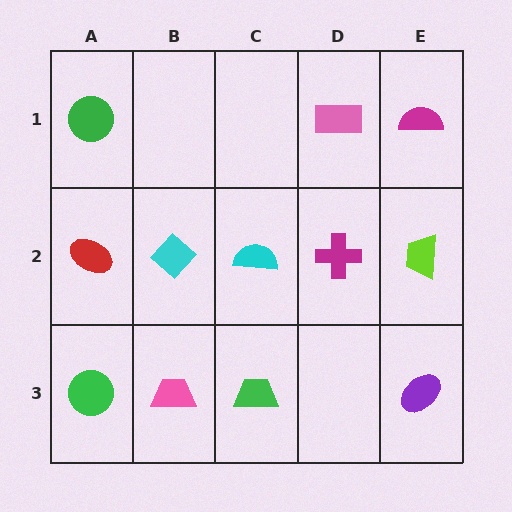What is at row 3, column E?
A purple ellipse.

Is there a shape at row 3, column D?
No, that cell is empty.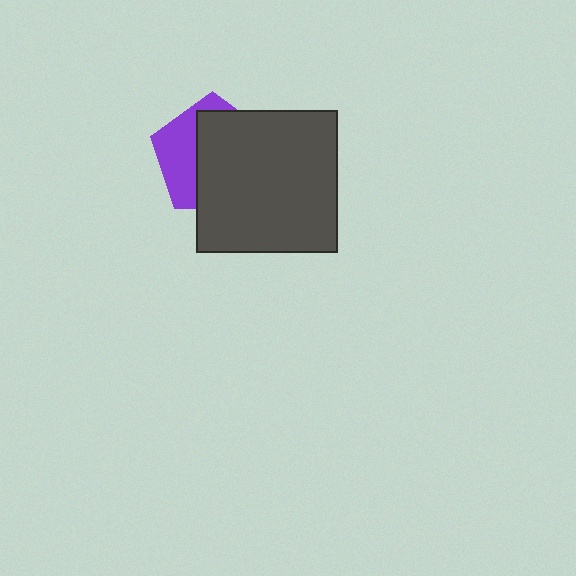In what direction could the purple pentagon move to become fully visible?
The purple pentagon could move left. That would shift it out from behind the dark gray square entirely.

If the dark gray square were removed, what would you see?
You would see the complete purple pentagon.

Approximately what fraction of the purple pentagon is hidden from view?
Roughly 64% of the purple pentagon is hidden behind the dark gray square.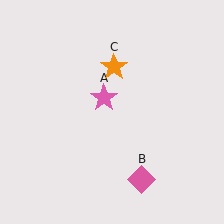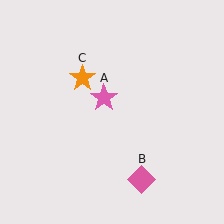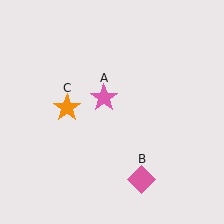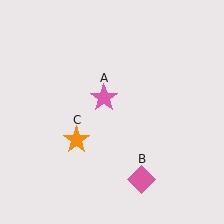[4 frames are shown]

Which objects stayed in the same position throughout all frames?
Pink star (object A) and pink diamond (object B) remained stationary.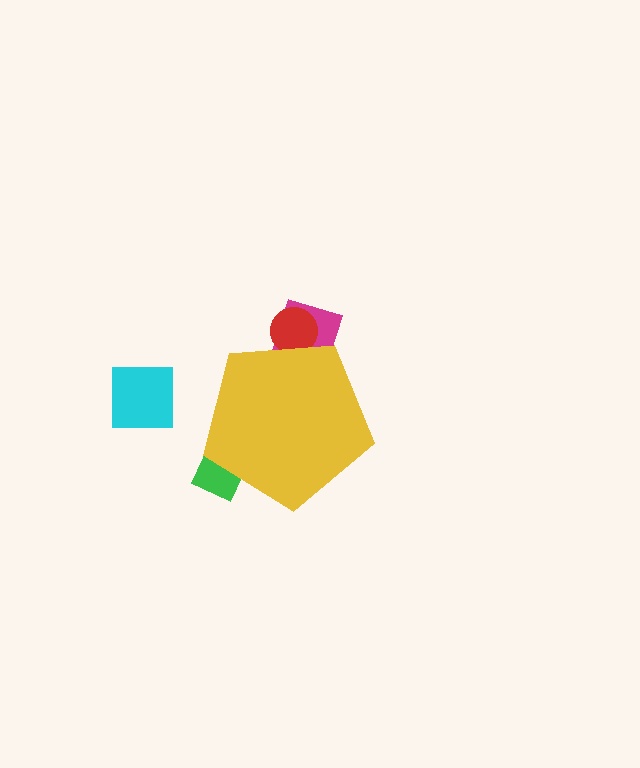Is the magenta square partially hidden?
Yes, the magenta square is partially hidden behind the yellow pentagon.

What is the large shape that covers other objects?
A yellow pentagon.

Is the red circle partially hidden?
Yes, the red circle is partially hidden behind the yellow pentagon.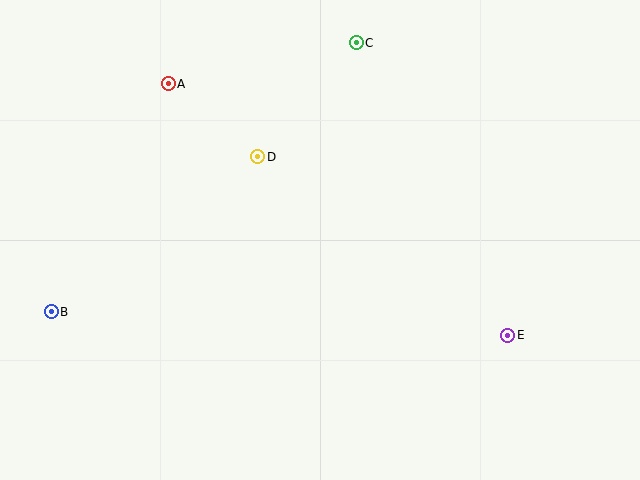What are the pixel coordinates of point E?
Point E is at (508, 336).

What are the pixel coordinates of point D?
Point D is at (258, 157).